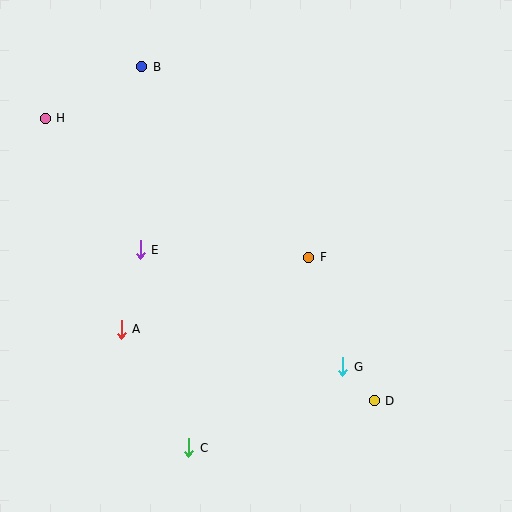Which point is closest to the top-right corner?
Point F is closest to the top-right corner.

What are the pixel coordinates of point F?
Point F is at (309, 257).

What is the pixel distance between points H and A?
The distance between H and A is 224 pixels.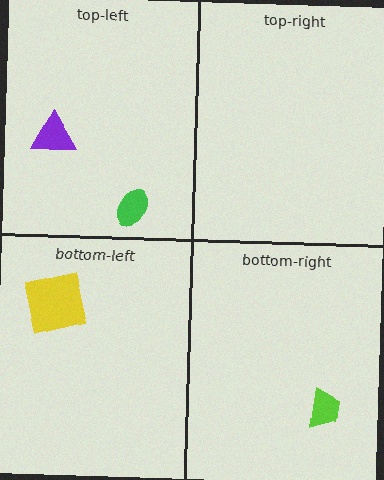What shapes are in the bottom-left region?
The yellow square.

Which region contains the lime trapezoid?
The bottom-right region.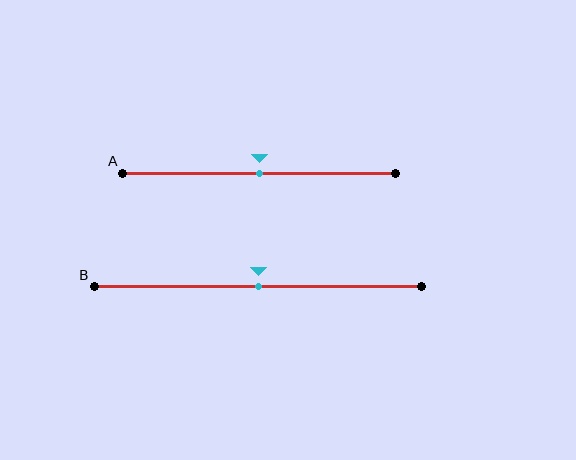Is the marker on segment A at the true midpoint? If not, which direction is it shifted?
Yes, the marker on segment A is at the true midpoint.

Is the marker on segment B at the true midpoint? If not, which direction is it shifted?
Yes, the marker on segment B is at the true midpoint.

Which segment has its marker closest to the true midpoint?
Segment A has its marker closest to the true midpoint.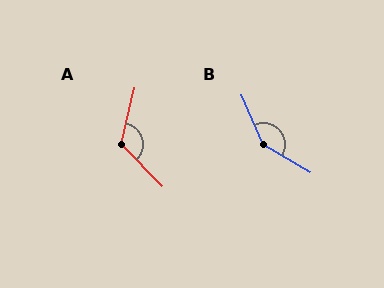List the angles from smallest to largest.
A (122°), B (144°).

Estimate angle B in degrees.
Approximately 144 degrees.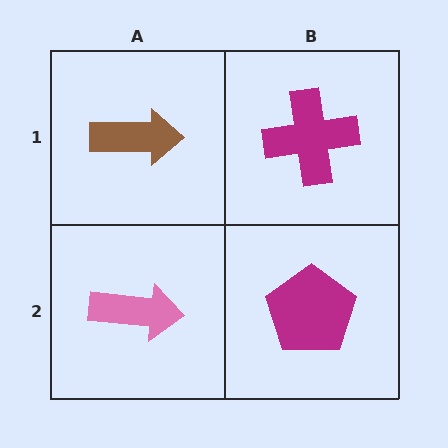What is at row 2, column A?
A pink arrow.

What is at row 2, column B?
A magenta pentagon.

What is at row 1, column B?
A magenta cross.